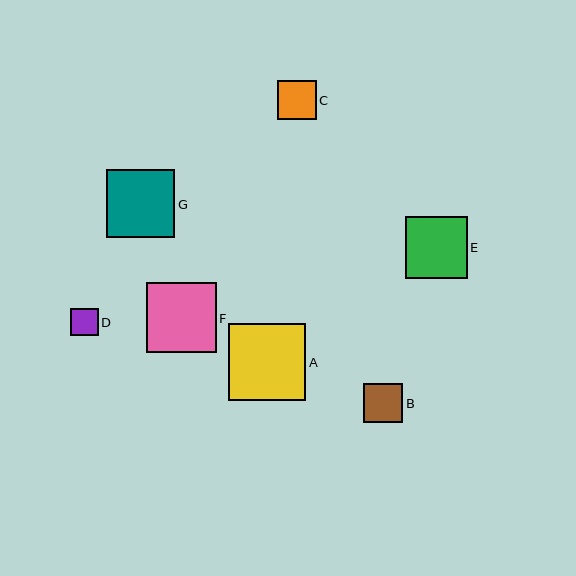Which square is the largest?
Square A is the largest with a size of approximately 78 pixels.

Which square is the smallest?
Square D is the smallest with a size of approximately 27 pixels.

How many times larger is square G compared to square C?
Square G is approximately 1.8 times the size of square C.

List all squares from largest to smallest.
From largest to smallest: A, F, G, E, B, C, D.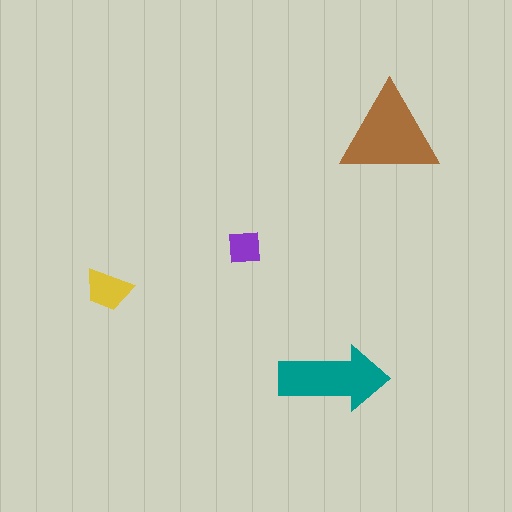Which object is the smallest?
The purple square.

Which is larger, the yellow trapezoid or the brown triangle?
The brown triangle.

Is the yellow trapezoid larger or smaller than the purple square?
Larger.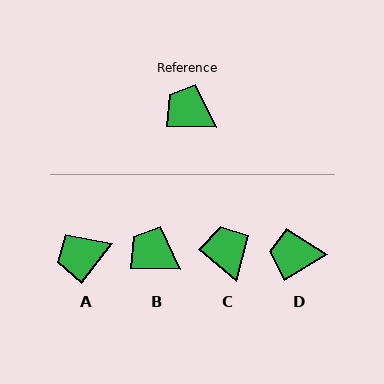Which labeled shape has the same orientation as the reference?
B.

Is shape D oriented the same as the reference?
No, it is off by about 32 degrees.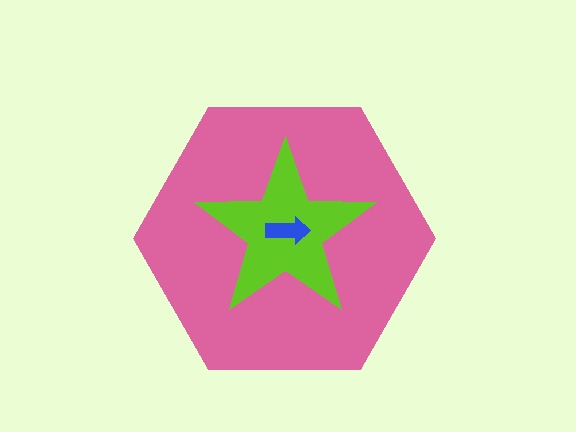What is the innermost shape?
The blue arrow.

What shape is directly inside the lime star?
The blue arrow.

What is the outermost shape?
The pink hexagon.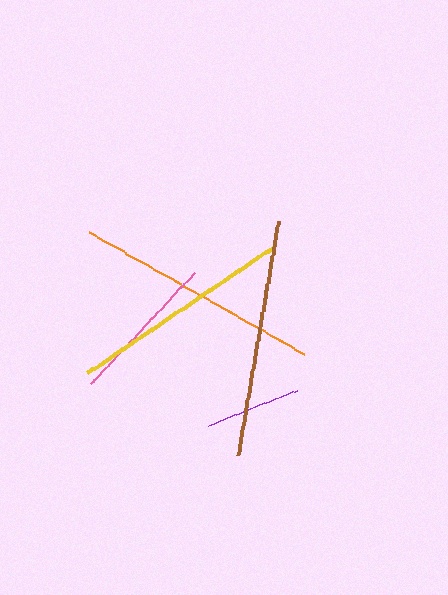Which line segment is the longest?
The orange line is the longest at approximately 246 pixels.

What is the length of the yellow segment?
The yellow segment is approximately 225 pixels long.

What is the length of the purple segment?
The purple segment is approximately 95 pixels long.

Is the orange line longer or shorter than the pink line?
The orange line is longer than the pink line.